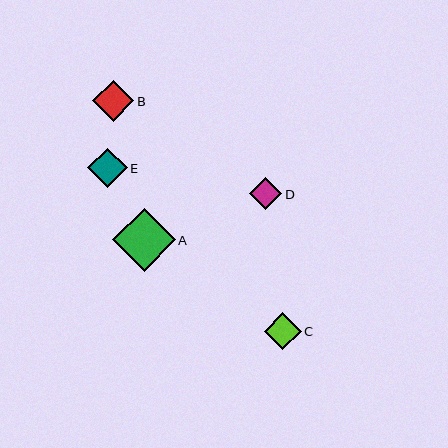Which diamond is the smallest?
Diamond D is the smallest with a size of approximately 32 pixels.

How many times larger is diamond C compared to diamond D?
Diamond C is approximately 1.1 times the size of diamond D.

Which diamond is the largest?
Diamond A is the largest with a size of approximately 63 pixels.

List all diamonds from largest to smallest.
From largest to smallest: A, B, E, C, D.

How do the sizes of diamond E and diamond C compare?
Diamond E and diamond C are approximately the same size.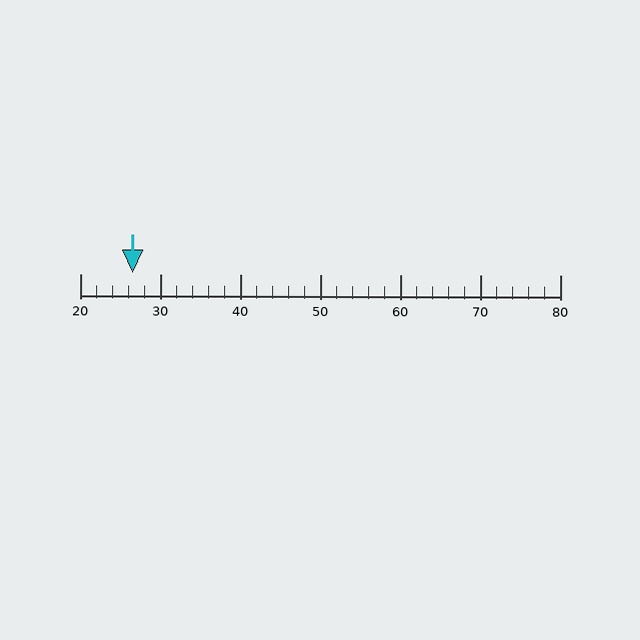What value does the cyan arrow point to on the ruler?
The cyan arrow points to approximately 26.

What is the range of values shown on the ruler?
The ruler shows values from 20 to 80.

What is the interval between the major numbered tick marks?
The major tick marks are spaced 10 units apart.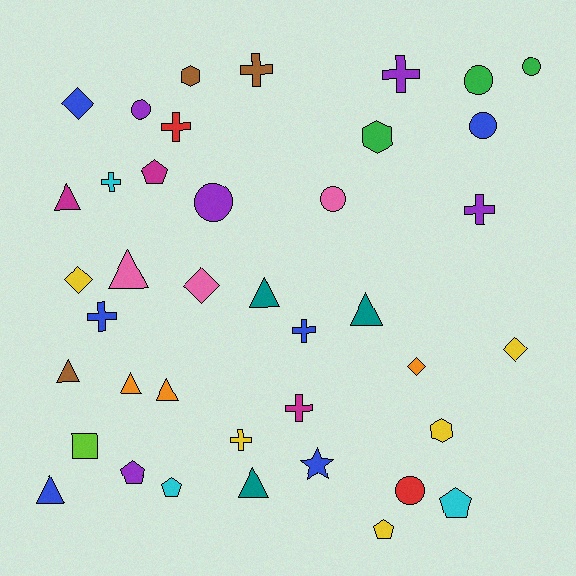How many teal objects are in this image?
There are 3 teal objects.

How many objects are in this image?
There are 40 objects.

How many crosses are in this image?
There are 9 crosses.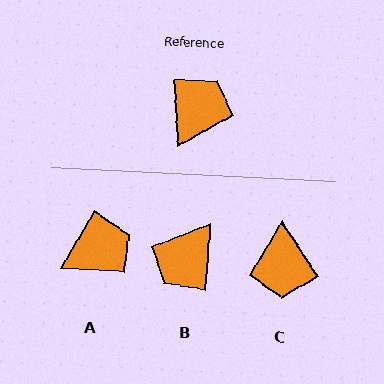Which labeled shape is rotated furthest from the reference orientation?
B, about 172 degrees away.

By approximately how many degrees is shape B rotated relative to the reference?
Approximately 172 degrees counter-clockwise.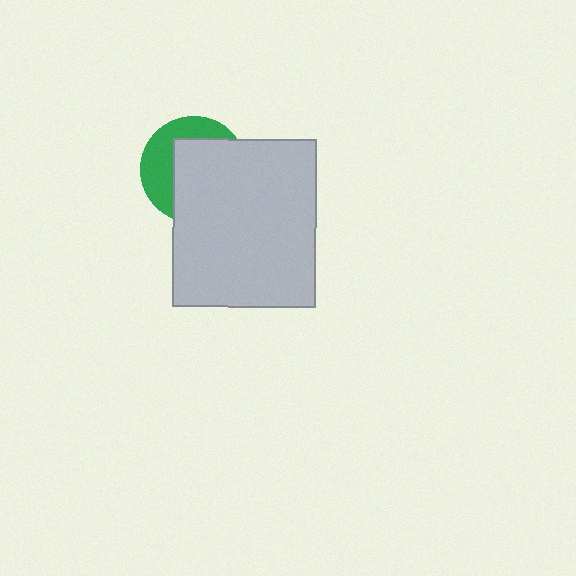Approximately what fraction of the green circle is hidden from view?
Roughly 62% of the green circle is hidden behind the light gray rectangle.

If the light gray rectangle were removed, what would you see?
You would see the complete green circle.